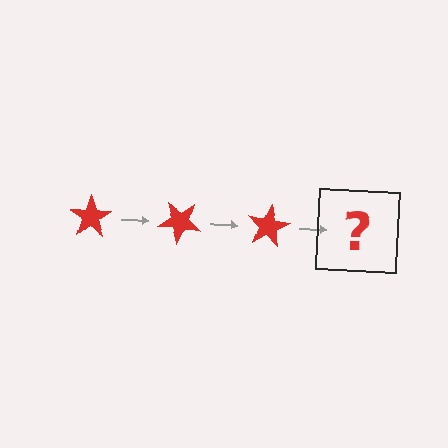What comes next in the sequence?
The next element should be a red star rotated 120 degrees.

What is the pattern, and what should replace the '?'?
The pattern is that the star rotates 40 degrees each step. The '?' should be a red star rotated 120 degrees.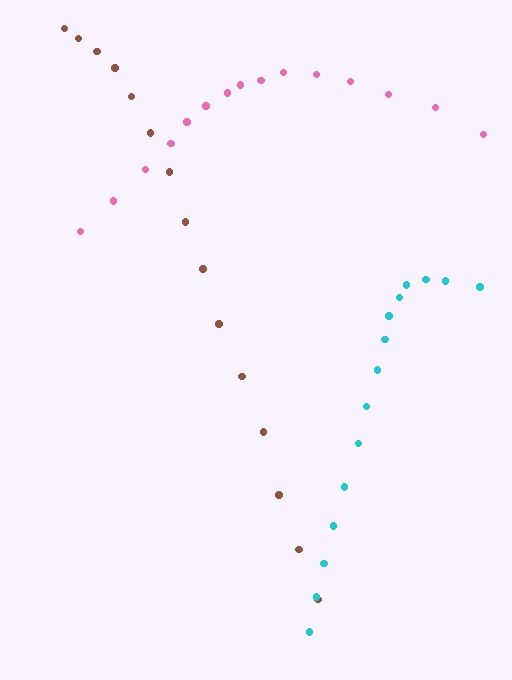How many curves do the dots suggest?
There are 3 distinct paths.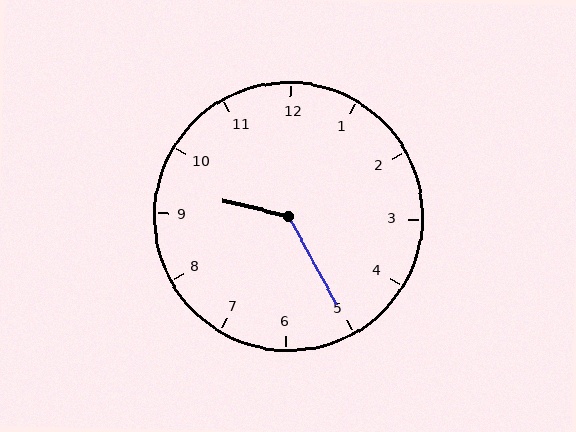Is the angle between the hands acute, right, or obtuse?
It is obtuse.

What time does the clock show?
9:25.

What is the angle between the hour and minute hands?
Approximately 132 degrees.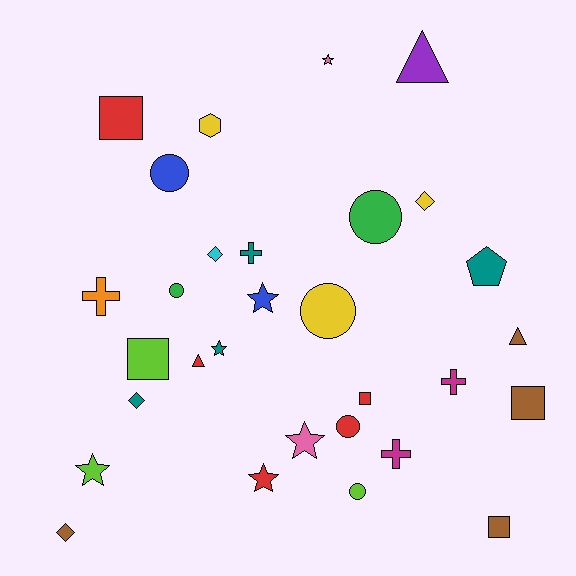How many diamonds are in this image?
There are 4 diamonds.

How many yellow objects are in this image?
There are 3 yellow objects.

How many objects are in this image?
There are 30 objects.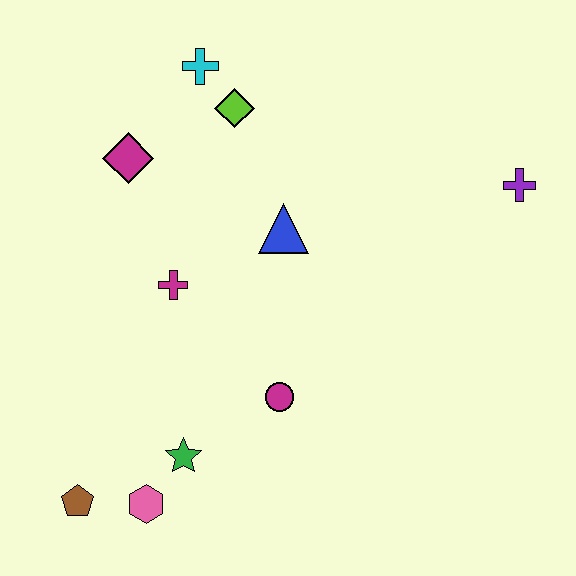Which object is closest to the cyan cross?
The lime diamond is closest to the cyan cross.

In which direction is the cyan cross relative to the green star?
The cyan cross is above the green star.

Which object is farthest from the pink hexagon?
The purple cross is farthest from the pink hexagon.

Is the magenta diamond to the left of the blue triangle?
Yes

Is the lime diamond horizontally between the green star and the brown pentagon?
No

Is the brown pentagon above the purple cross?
No